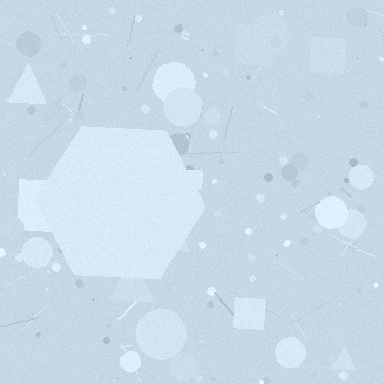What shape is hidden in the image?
A hexagon is hidden in the image.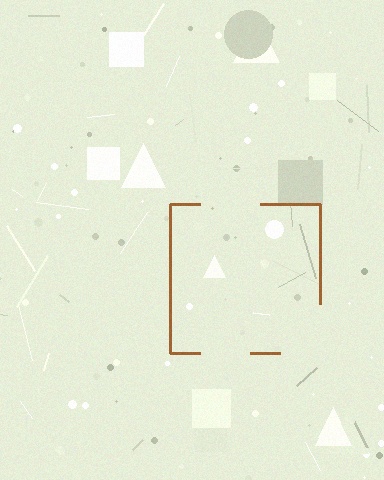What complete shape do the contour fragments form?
The contour fragments form a square.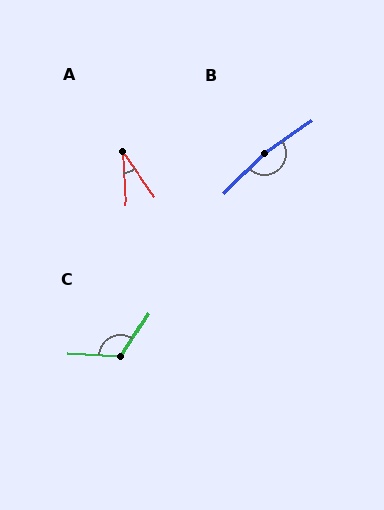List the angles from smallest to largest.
A (31°), C (120°), B (169°).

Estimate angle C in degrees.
Approximately 120 degrees.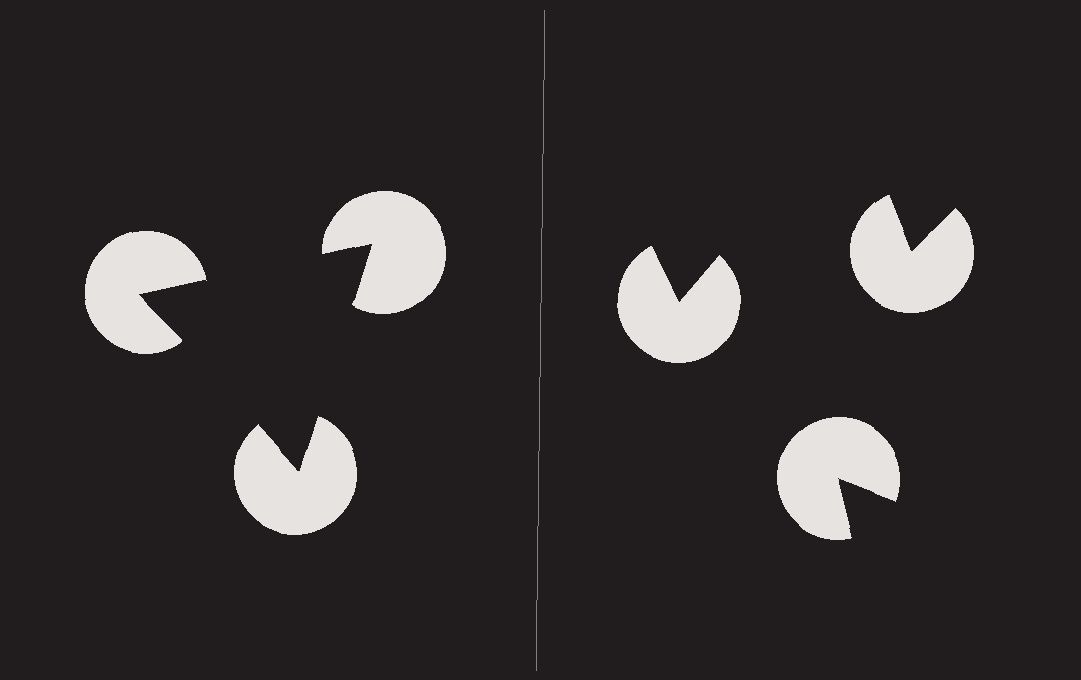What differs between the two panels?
The pac-man discs are positioned identically on both sides; only the wedge orientations differ. On the left they align to a triangle; on the right they are misaligned.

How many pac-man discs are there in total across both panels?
6 — 3 on each side.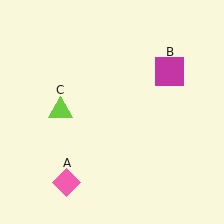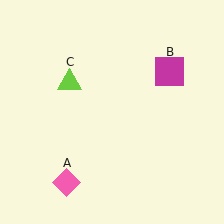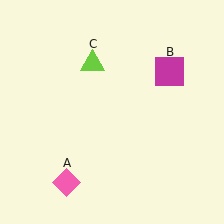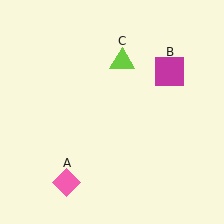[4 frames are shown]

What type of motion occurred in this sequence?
The lime triangle (object C) rotated clockwise around the center of the scene.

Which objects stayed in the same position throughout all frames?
Pink diamond (object A) and magenta square (object B) remained stationary.